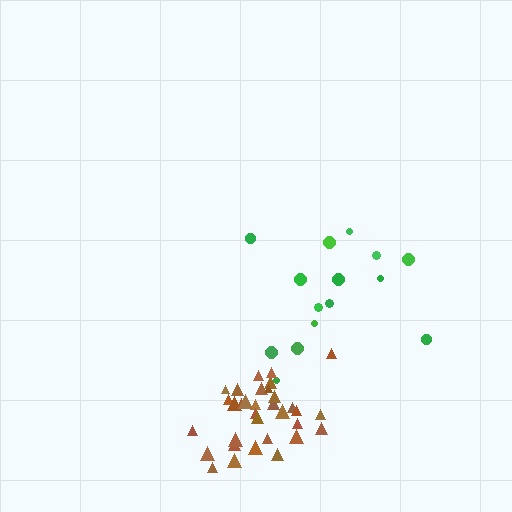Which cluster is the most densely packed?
Brown.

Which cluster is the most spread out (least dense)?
Green.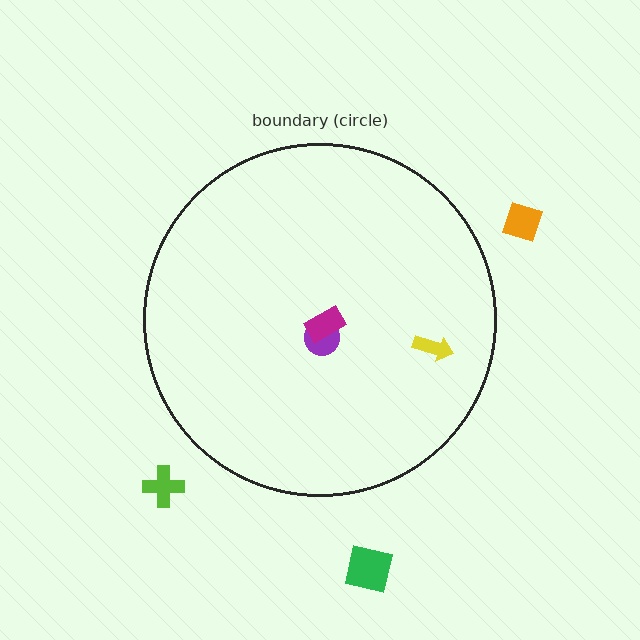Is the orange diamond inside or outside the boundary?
Outside.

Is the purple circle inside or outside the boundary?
Inside.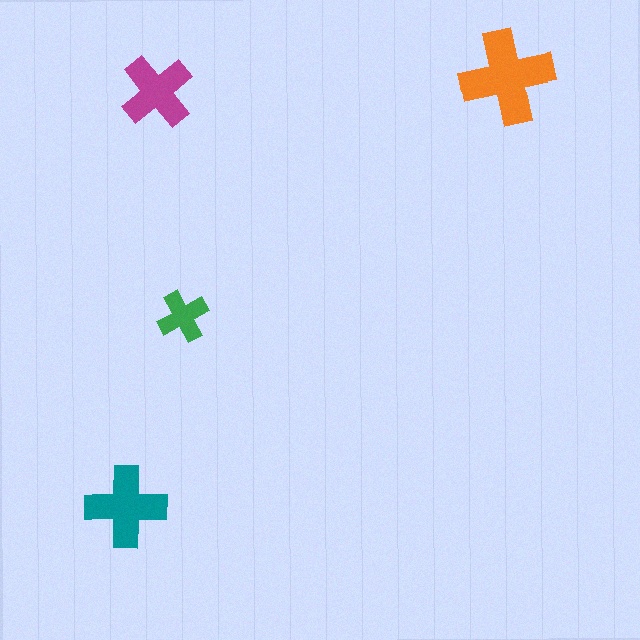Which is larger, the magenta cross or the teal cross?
The teal one.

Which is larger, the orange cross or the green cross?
The orange one.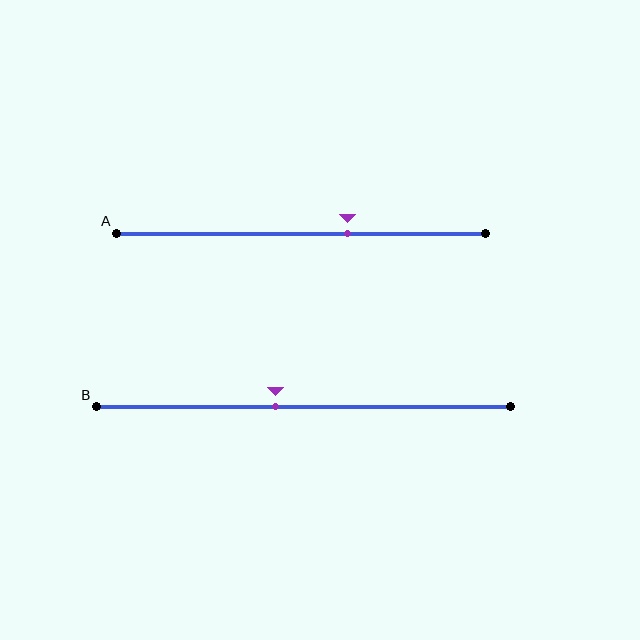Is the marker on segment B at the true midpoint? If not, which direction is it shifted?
No, the marker on segment B is shifted to the left by about 7% of the segment length.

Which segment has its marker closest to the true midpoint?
Segment B has its marker closest to the true midpoint.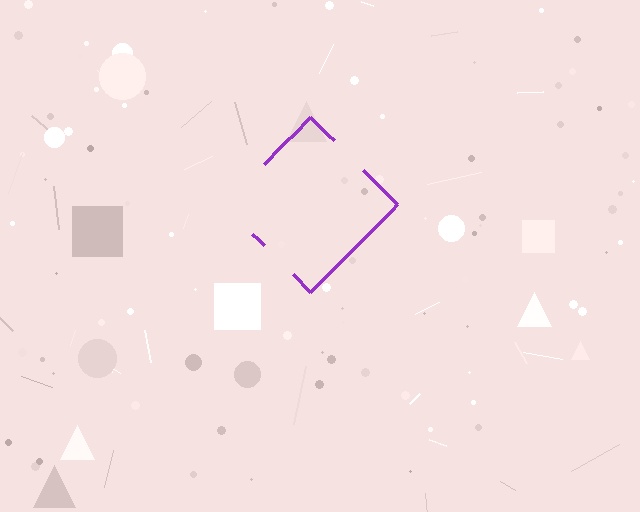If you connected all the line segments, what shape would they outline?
They would outline a diamond.